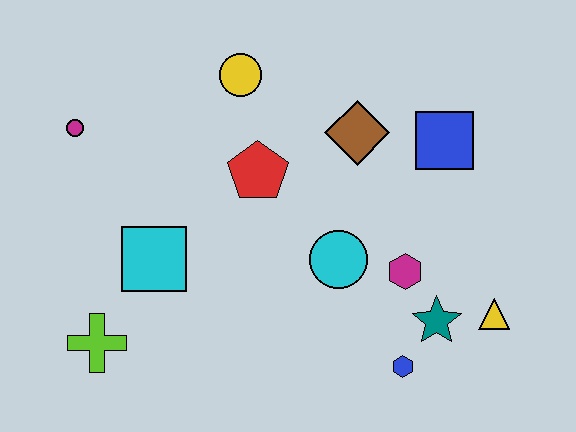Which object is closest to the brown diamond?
The blue square is closest to the brown diamond.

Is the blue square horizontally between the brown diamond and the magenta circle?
No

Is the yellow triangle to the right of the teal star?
Yes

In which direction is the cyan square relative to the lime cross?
The cyan square is above the lime cross.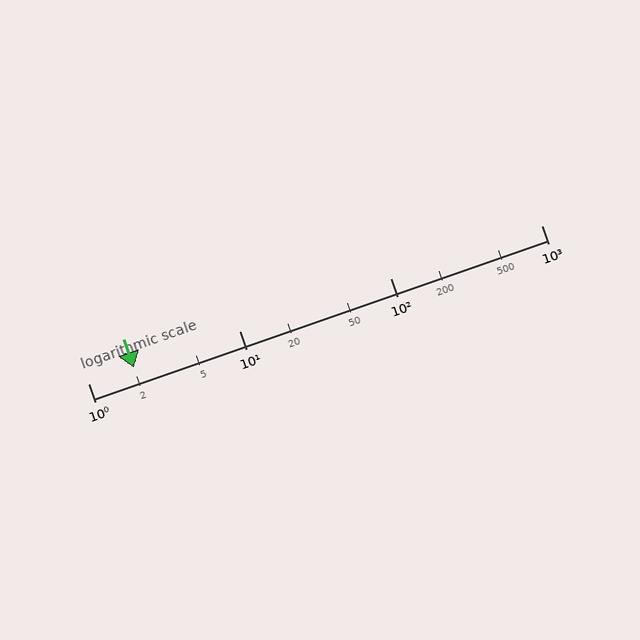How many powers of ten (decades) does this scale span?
The scale spans 3 decades, from 1 to 1000.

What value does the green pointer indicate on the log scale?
The pointer indicates approximately 2.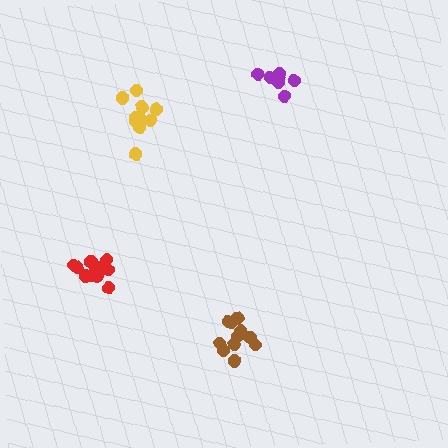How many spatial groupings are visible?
There are 4 spatial groupings.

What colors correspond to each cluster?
The clusters are colored: red, yellow, brown, purple.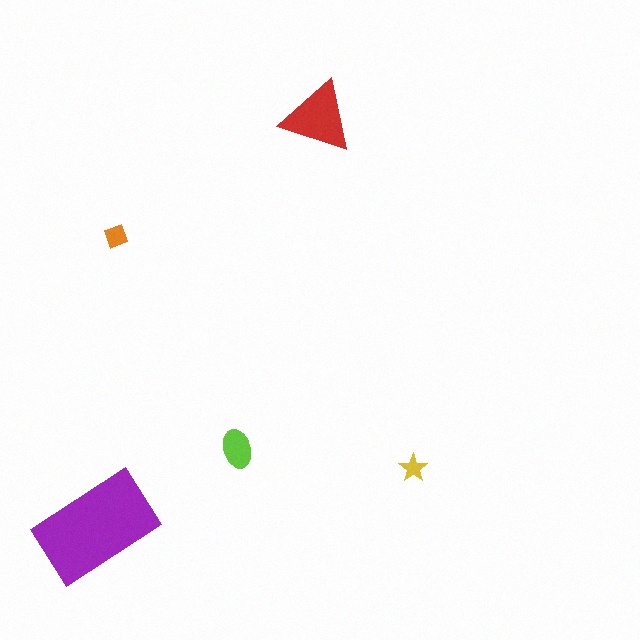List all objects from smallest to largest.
The yellow star, the orange diamond, the lime ellipse, the red triangle, the purple rectangle.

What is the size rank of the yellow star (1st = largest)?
5th.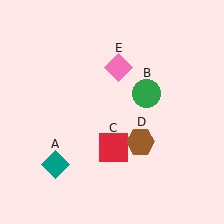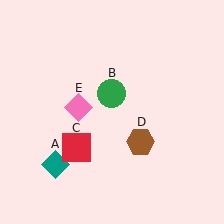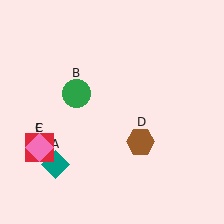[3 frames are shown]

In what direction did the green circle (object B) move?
The green circle (object B) moved left.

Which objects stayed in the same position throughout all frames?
Teal diamond (object A) and brown hexagon (object D) remained stationary.